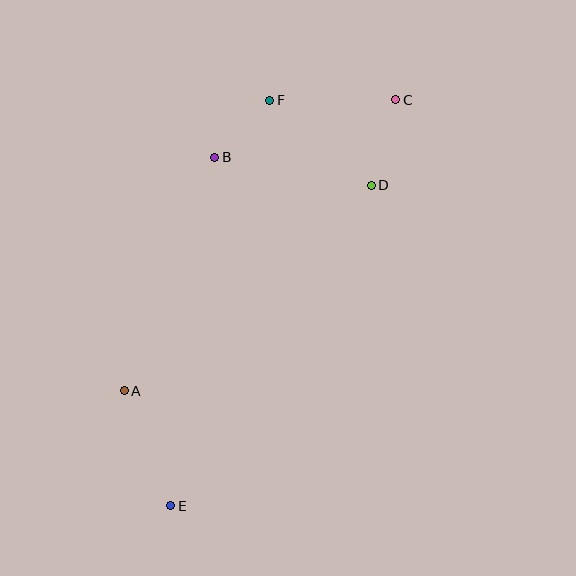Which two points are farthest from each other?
Points C and E are farthest from each other.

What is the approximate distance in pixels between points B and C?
The distance between B and C is approximately 190 pixels.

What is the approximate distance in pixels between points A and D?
The distance between A and D is approximately 321 pixels.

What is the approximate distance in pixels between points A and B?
The distance between A and B is approximately 251 pixels.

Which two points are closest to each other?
Points B and F are closest to each other.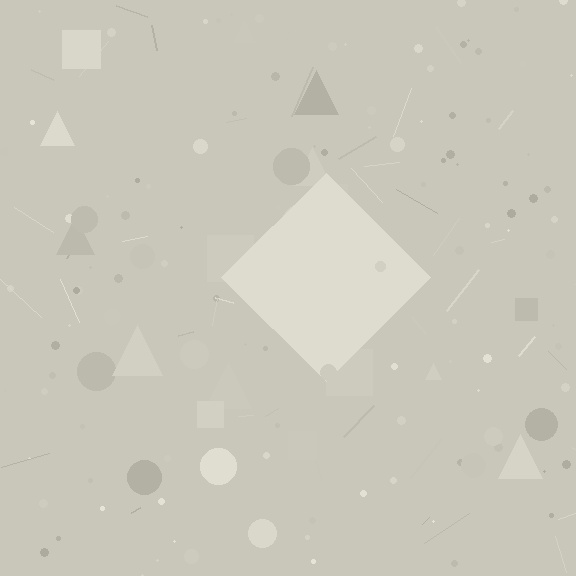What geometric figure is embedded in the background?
A diamond is embedded in the background.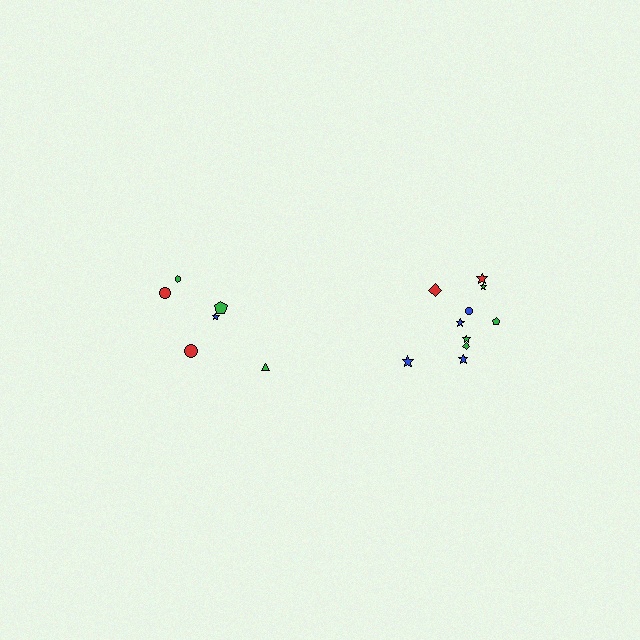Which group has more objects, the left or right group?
The right group.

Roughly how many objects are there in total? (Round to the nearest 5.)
Roughly 15 objects in total.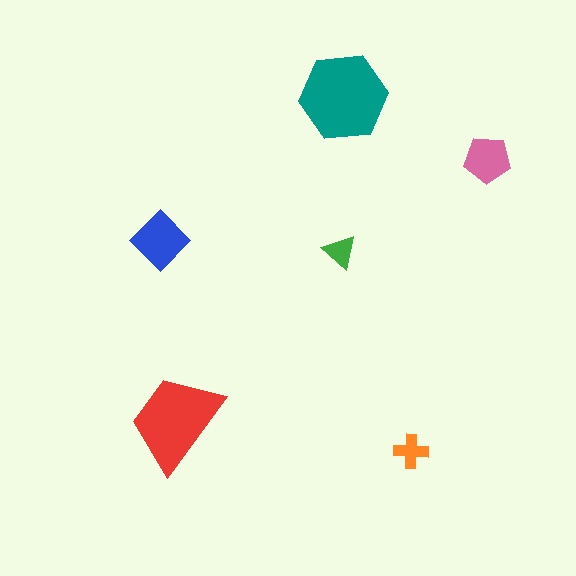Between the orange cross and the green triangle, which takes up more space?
The orange cross.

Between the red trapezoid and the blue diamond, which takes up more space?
The red trapezoid.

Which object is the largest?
The teal hexagon.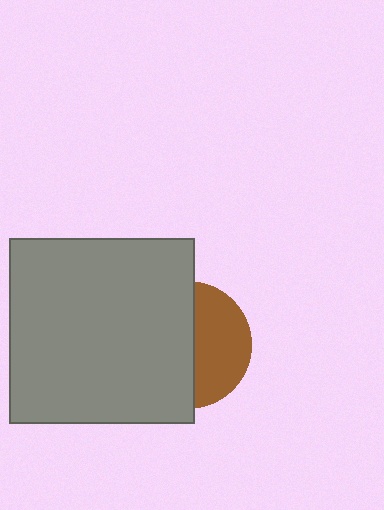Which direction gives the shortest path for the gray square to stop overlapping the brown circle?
Moving left gives the shortest separation.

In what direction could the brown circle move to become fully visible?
The brown circle could move right. That would shift it out from behind the gray square entirely.